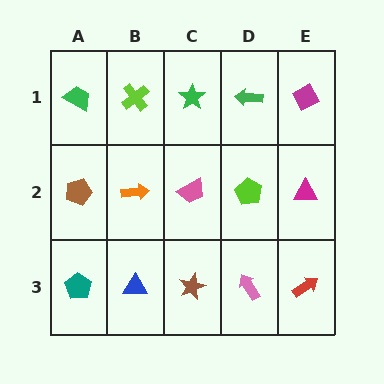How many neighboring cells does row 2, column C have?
4.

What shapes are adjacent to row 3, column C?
A pink trapezoid (row 2, column C), a blue triangle (row 3, column B), a pink arrow (row 3, column D).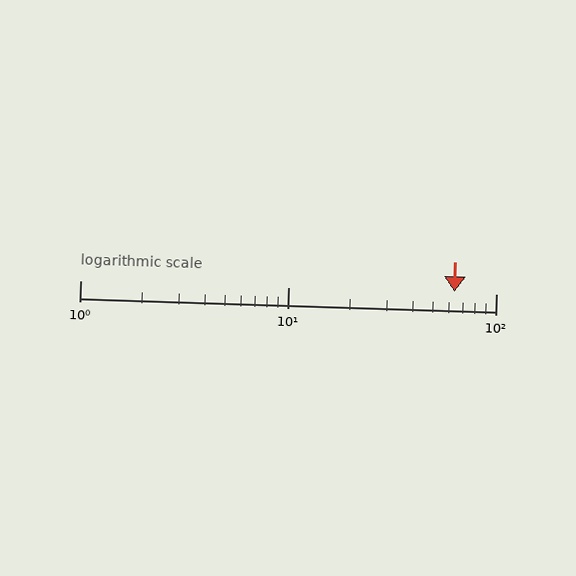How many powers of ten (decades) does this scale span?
The scale spans 2 decades, from 1 to 100.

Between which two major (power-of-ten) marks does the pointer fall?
The pointer is between 10 and 100.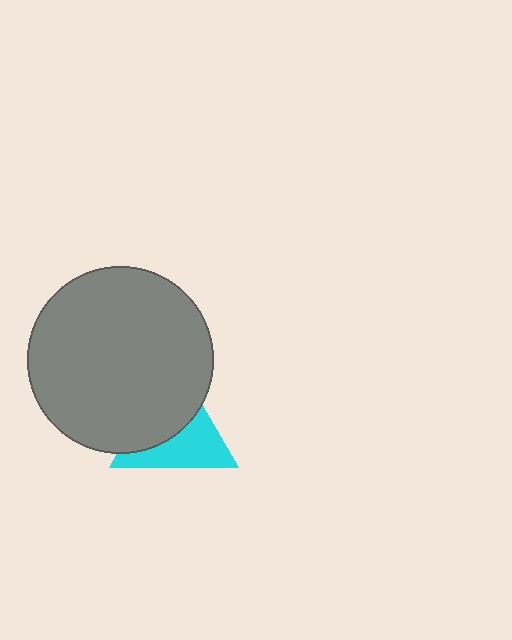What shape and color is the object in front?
The object in front is a gray circle.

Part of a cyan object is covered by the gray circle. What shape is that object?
It is a triangle.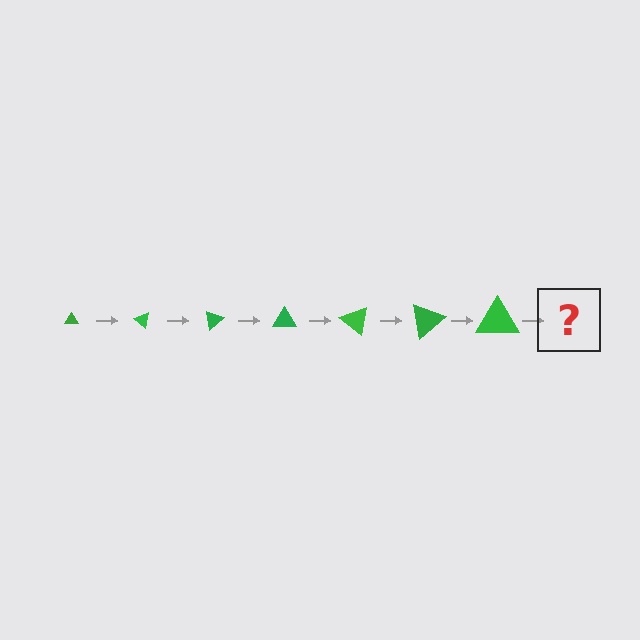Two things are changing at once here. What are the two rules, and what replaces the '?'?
The two rules are that the triangle grows larger each step and it rotates 40 degrees each step. The '?' should be a triangle, larger than the previous one and rotated 280 degrees from the start.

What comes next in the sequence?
The next element should be a triangle, larger than the previous one and rotated 280 degrees from the start.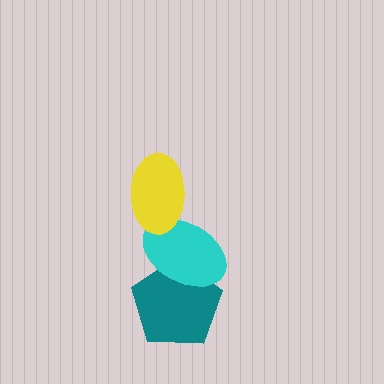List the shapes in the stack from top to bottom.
From top to bottom: the yellow ellipse, the cyan ellipse, the teal pentagon.